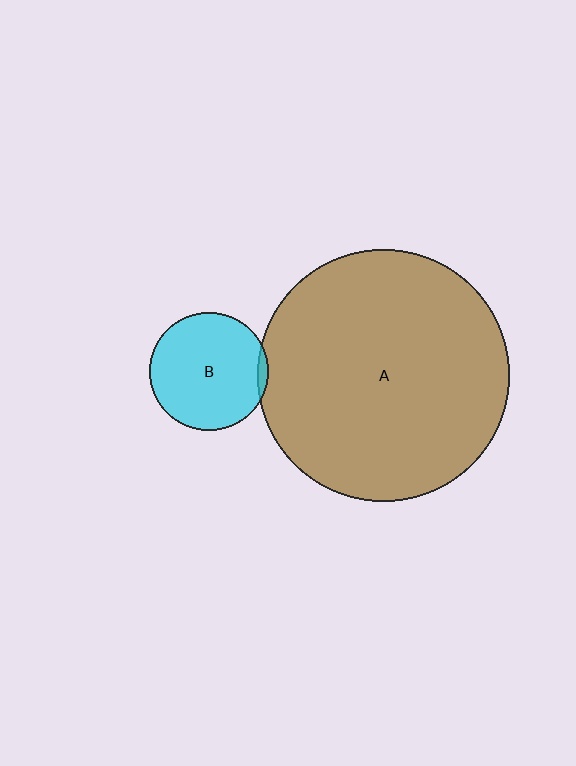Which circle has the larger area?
Circle A (brown).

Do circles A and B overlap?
Yes.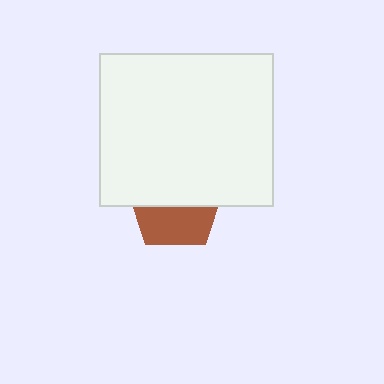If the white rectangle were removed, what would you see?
You would see the complete brown pentagon.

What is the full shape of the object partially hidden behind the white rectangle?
The partially hidden object is a brown pentagon.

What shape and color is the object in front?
The object in front is a white rectangle.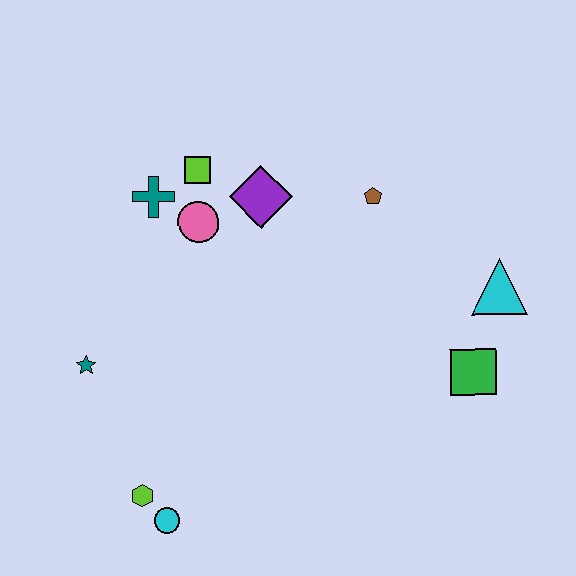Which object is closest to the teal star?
The lime hexagon is closest to the teal star.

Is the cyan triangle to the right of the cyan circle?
Yes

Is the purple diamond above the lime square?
No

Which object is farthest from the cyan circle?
The cyan triangle is farthest from the cyan circle.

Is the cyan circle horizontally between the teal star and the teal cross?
No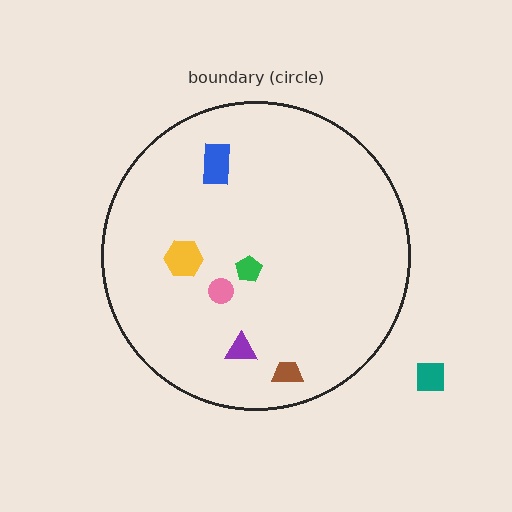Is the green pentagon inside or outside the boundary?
Inside.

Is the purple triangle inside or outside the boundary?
Inside.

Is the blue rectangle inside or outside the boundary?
Inside.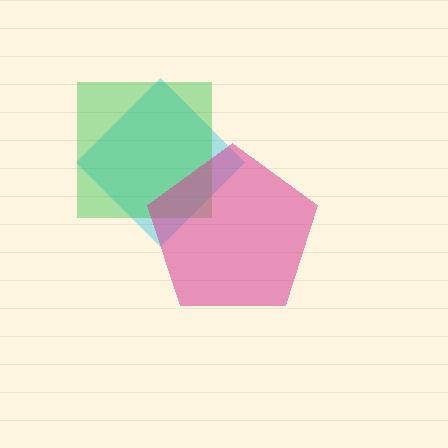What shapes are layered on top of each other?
The layered shapes are: a cyan diamond, a green square, a magenta pentagon.